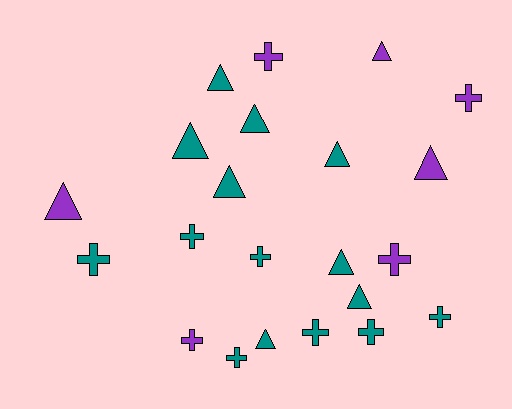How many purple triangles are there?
There are 3 purple triangles.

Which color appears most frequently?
Teal, with 15 objects.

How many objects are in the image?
There are 22 objects.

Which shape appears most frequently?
Cross, with 11 objects.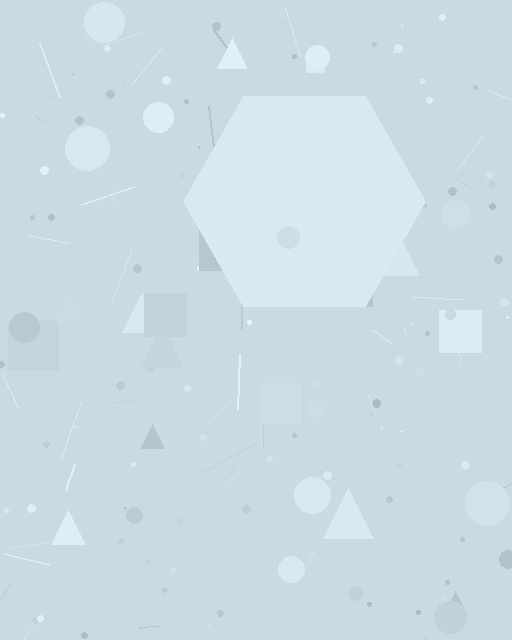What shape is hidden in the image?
A hexagon is hidden in the image.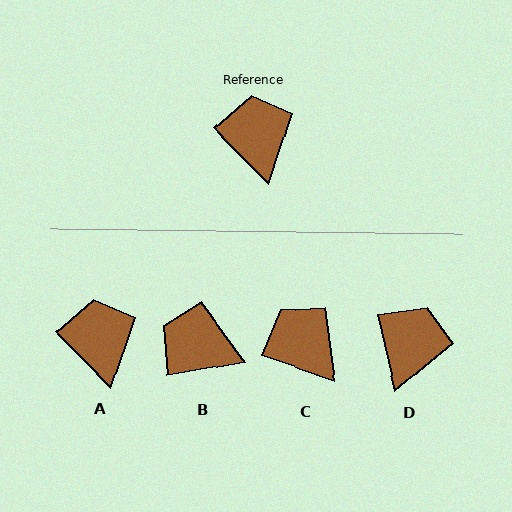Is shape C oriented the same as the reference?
No, it is off by about 26 degrees.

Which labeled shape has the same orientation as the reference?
A.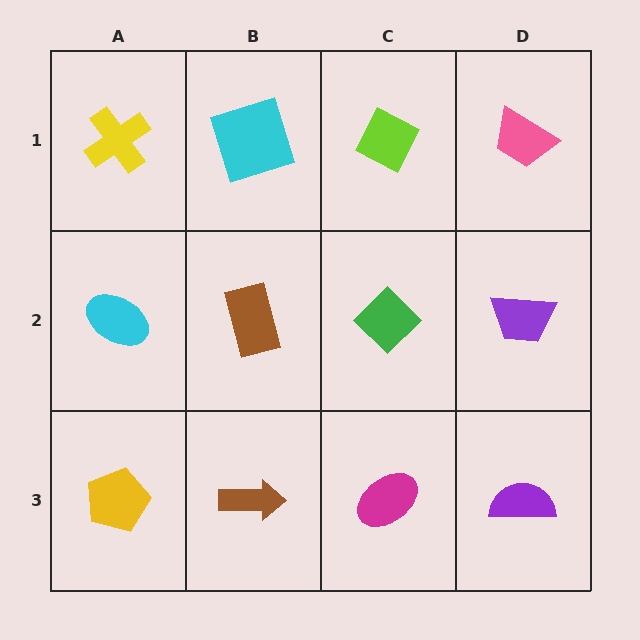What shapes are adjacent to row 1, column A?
A cyan ellipse (row 2, column A), a cyan square (row 1, column B).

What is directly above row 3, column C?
A green diamond.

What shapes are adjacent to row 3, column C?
A green diamond (row 2, column C), a brown arrow (row 3, column B), a purple semicircle (row 3, column D).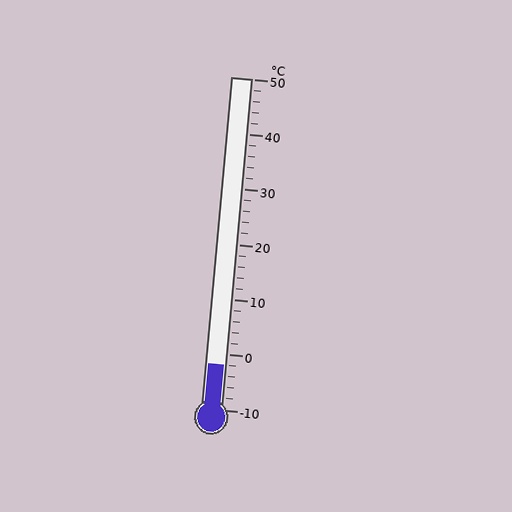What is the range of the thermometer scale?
The thermometer scale ranges from -10°C to 50°C.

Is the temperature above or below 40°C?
The temperature is below 40°C.